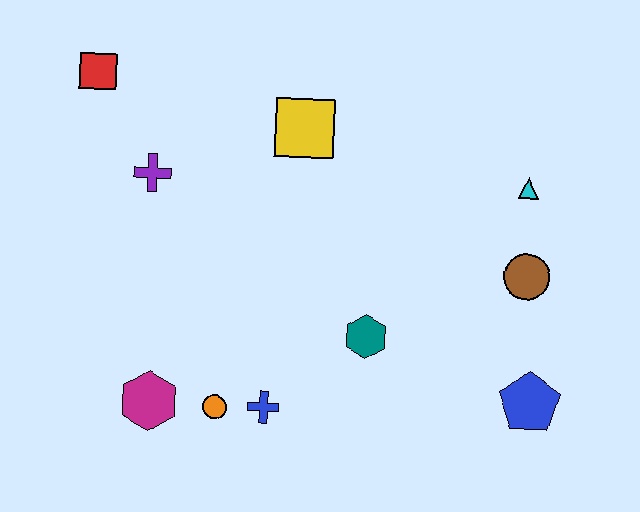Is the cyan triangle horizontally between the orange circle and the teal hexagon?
No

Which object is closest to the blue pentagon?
The brown circle is closest to the blue pentagon.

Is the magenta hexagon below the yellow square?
Yes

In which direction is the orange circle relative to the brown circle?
The orange circle is to the left of the brown circle.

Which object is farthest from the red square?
The blue pentagon is farthest from the red square.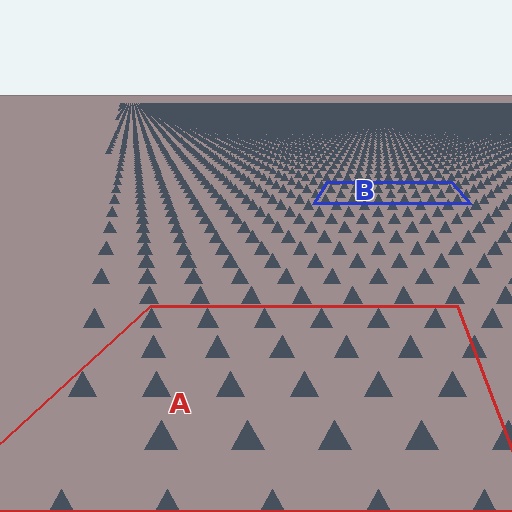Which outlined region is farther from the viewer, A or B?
Region B is farther from the viewer — the texture elements inside it appear smaller and more densely packed.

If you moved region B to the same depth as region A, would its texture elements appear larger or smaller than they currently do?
They would appear larger. At a closer depth, the same texture elements are projected at a bigger on-screen size.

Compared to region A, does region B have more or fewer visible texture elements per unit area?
Region B has more texture elements per unit area — they are packed more densely because it is farther away.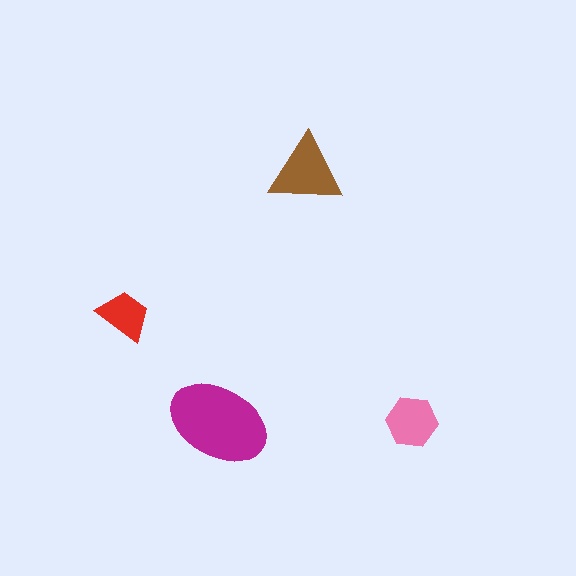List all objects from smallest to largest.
The red trapezoid, the pink hexagon, the brown triangle, the magenta ellipse.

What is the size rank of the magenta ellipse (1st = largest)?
1st.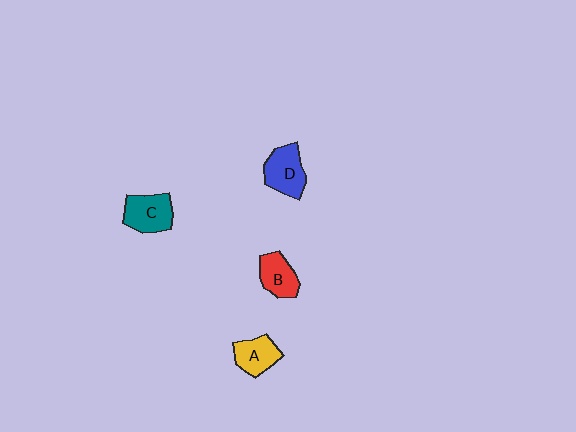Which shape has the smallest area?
Shape B (red).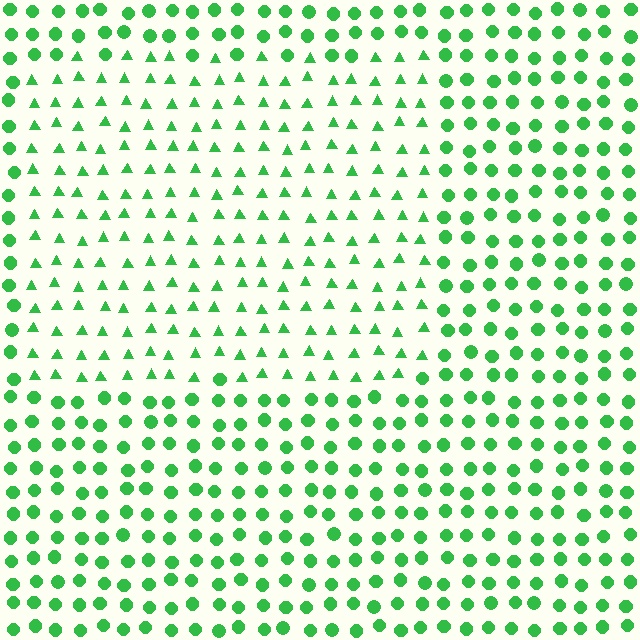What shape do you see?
I see a rectangle.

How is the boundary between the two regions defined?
The boundary is defined by a change in element shape: triangles inside vs. circles outside. All elements share the same color and spacing.